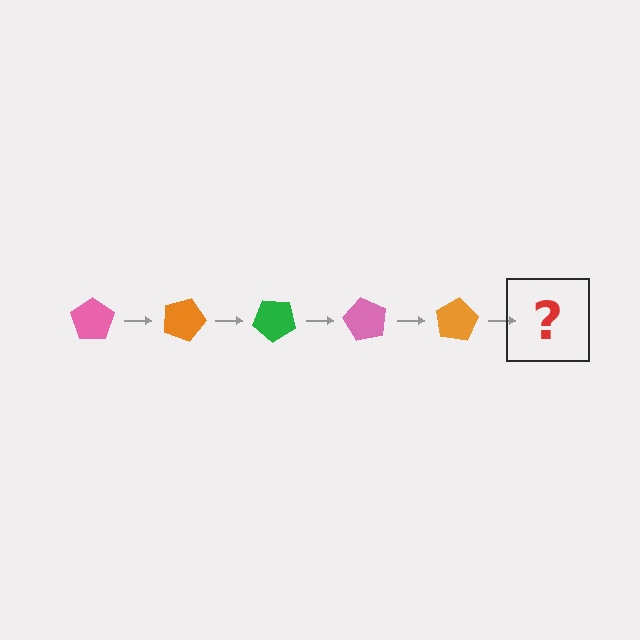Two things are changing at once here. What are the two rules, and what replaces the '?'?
The two rules are that it rotates 20 degrees each step and the color cycles through pink, orange, and green. The '?' should be a green pentagon, rotated 100 degrees from the start.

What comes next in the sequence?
The next element should be a green pentagon, rotated 100 degrees from the start.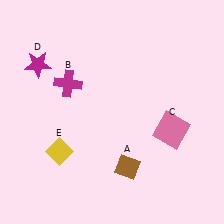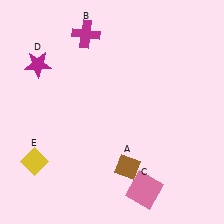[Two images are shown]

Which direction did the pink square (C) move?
The pink square (C) moved down.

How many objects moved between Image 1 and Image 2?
3 objects moved between the two images.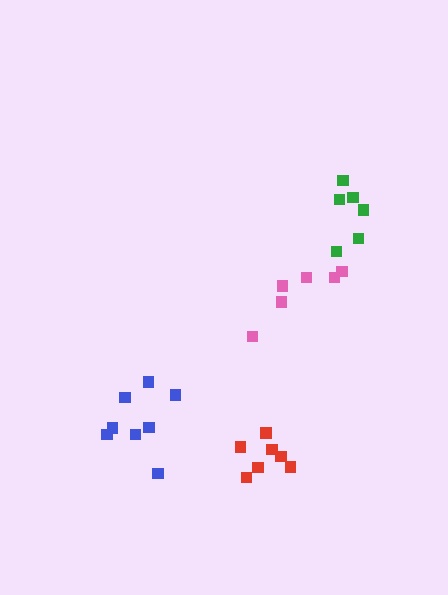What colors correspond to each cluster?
The clusters are colored: pink, red, green, blue.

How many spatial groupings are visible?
There are 4 spatial groupings.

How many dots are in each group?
Group 1: 6 dots, Group 2: 7 dots, Group 3: 6 dots, Group 4: 8 dots (27 total).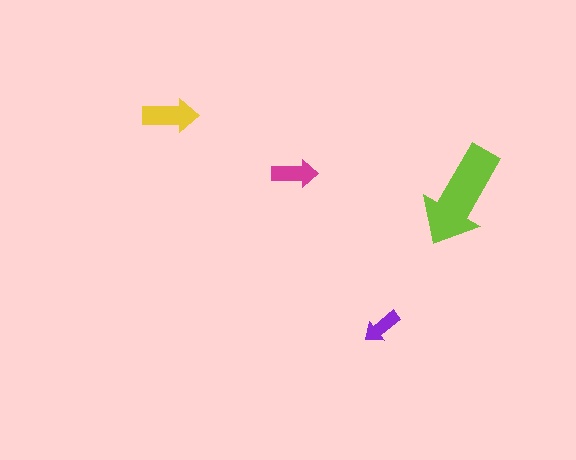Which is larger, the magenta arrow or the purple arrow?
The magenta one.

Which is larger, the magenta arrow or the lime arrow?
The lime one.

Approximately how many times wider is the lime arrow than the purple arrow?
About 2.5 times wider.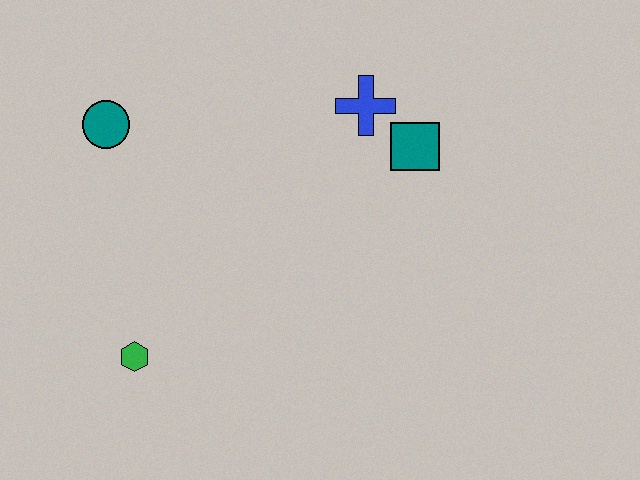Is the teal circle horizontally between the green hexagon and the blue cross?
No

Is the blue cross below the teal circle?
No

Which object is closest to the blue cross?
The teal square is closest to the blue cross.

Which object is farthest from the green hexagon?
The teal square is farthest from the green hexagon.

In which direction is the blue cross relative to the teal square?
The blue cross is to the left of the teal square.